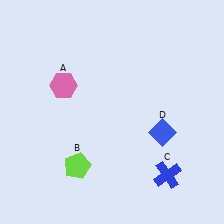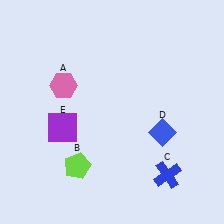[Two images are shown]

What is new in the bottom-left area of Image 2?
A purple square (E) was added in the bottom-left area of Image 2.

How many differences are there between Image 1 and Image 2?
There is 1 difference between the two images.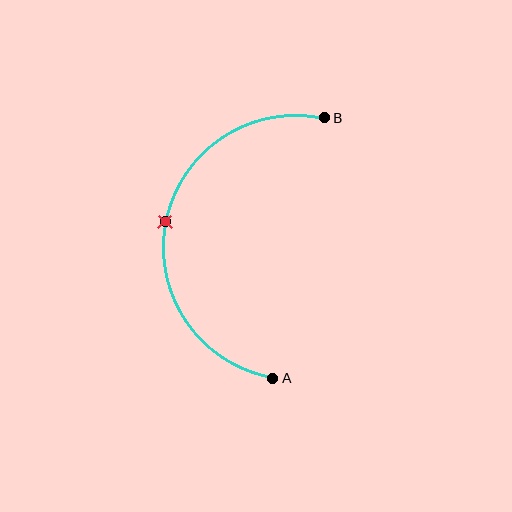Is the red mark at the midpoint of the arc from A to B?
Yes. The red mark lies on the arc at equal arc-length from both A and B — it is the arc midpoint.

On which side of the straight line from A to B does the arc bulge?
The arc bulges to the left of the straight line connecting A and B.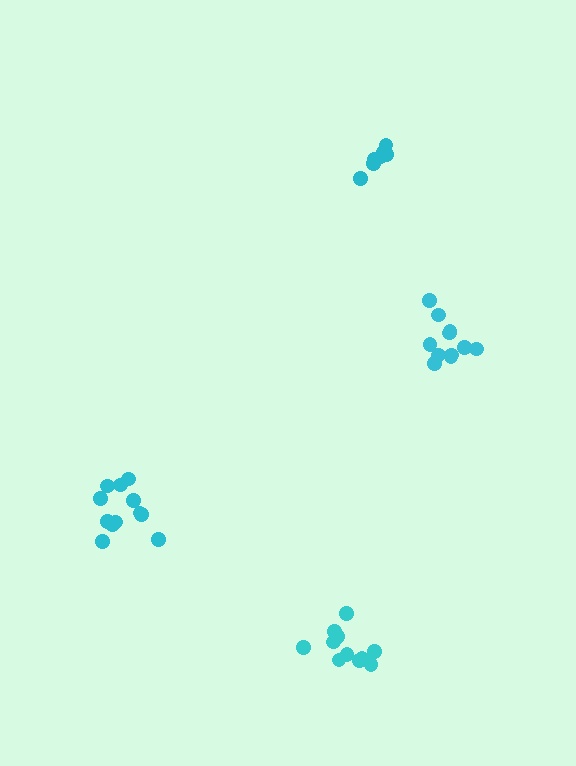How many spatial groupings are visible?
There are 4 spatial groupings.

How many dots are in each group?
Group 1: 7 dots, Group 2: 11 dots, Group 3: 11 dots, Group 4: 12 dots (41 total).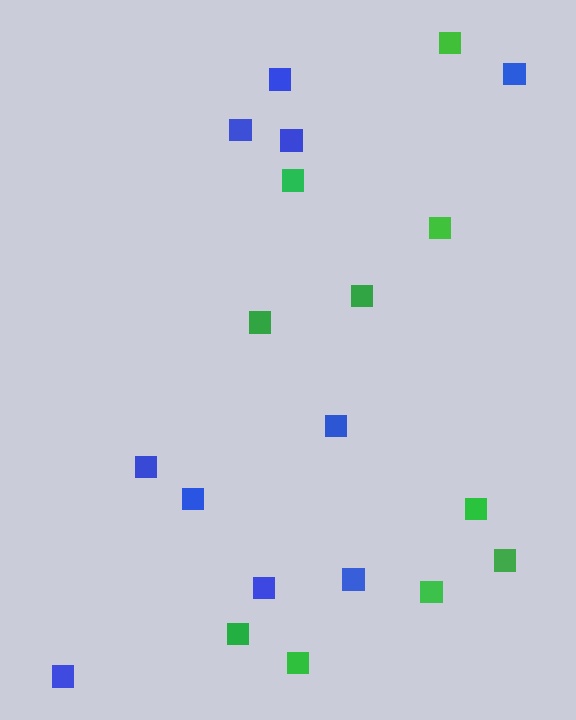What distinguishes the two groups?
There are 2 groups: one group of blue squares (10) and one group of green squares (10).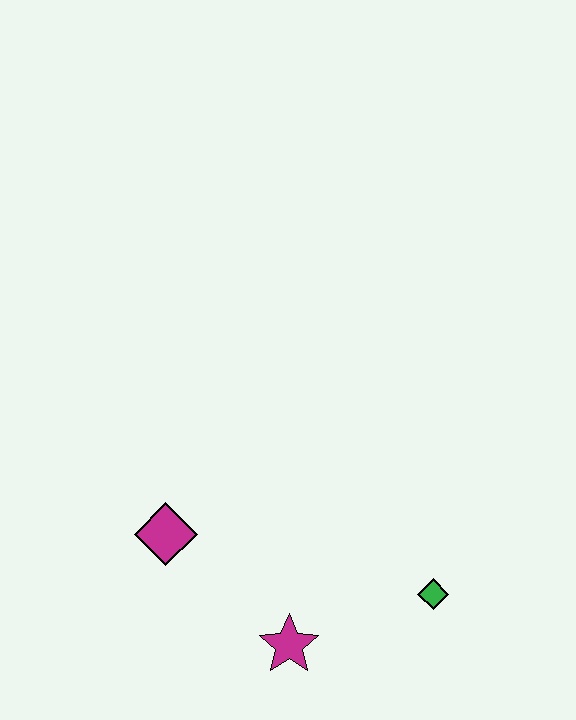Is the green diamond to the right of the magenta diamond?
Yes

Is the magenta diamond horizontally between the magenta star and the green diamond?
No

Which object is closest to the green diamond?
The magenta star is closest to the green diamond.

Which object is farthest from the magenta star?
The magenta diamond is farthest from the magenta star.